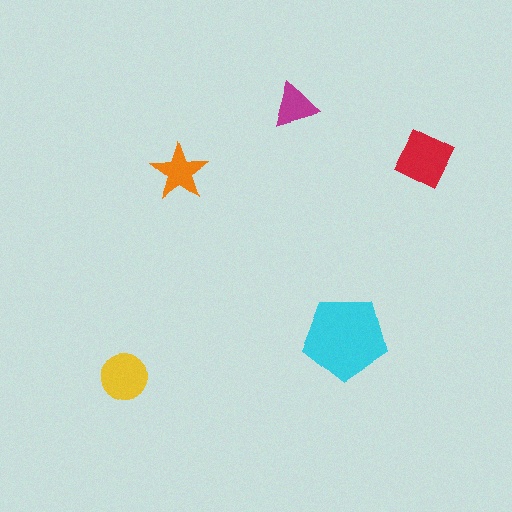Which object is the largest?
The cyan pentagon.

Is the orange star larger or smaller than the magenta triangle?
Larger.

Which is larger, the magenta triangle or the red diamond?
The red diamond.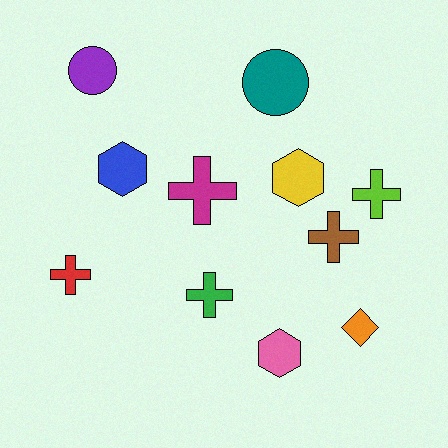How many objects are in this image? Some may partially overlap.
There are 11 objects.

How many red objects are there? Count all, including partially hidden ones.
There is 1 red object.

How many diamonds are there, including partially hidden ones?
There is 1 diamond.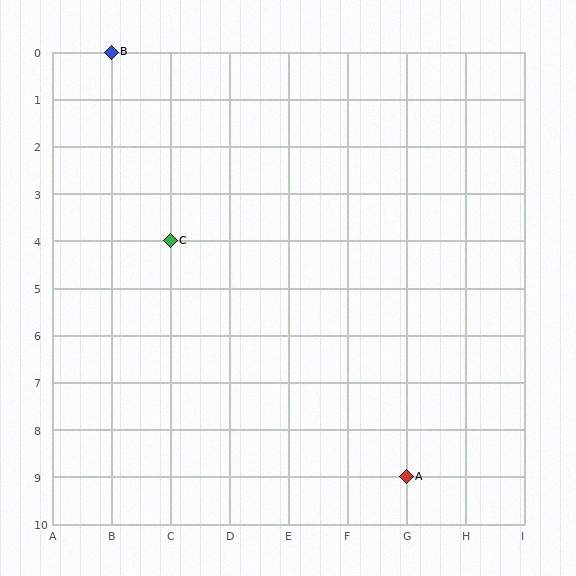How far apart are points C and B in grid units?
Points C and B are 1 column and 4 rows apart (about 4.1 grid units diagonally).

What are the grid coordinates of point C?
Point C is at grid coordinates (C, 4).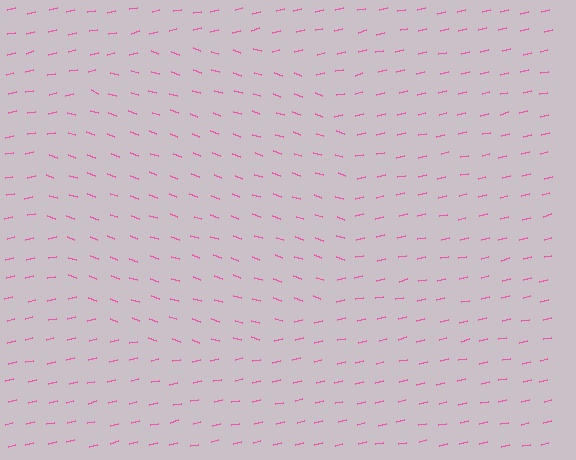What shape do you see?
I see a circle.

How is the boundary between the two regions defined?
The boundary is defined purely by a change in line orientation (approximately 33 degrees difference). All lines are the same color and thickness.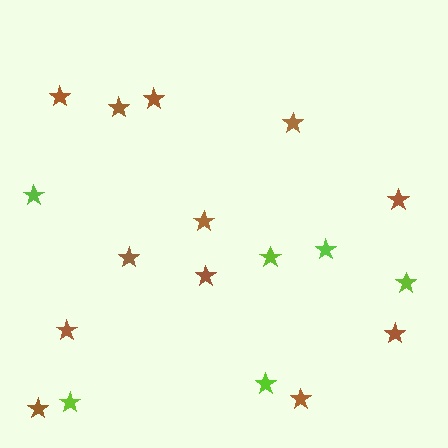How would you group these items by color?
There are 2 groups: one group of brown stars (12) and one group of lime stars (6).